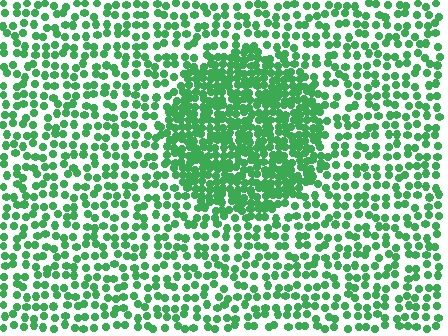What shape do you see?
I see a circle.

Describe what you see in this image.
The image contains small green elements arranged at two different densities. A circle-shaped region is visible where the elements are more densely packed than the surrounding area.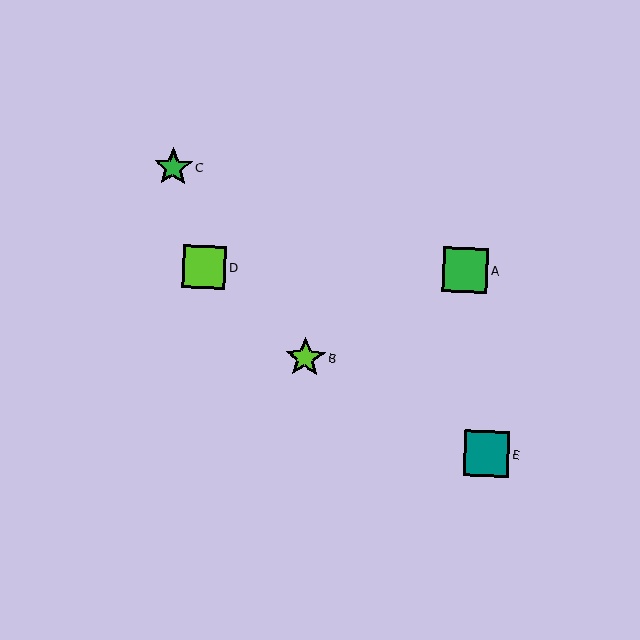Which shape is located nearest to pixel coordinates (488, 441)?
The teal square (labeled E) at (486, 454) is nearest to that location.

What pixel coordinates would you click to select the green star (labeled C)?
Click at (173, 167) to select the green star C.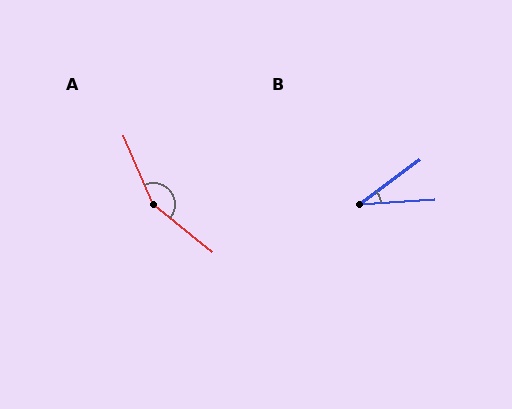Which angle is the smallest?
B, at approximately 33 degrees.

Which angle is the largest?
A, at approximately 152 degrees.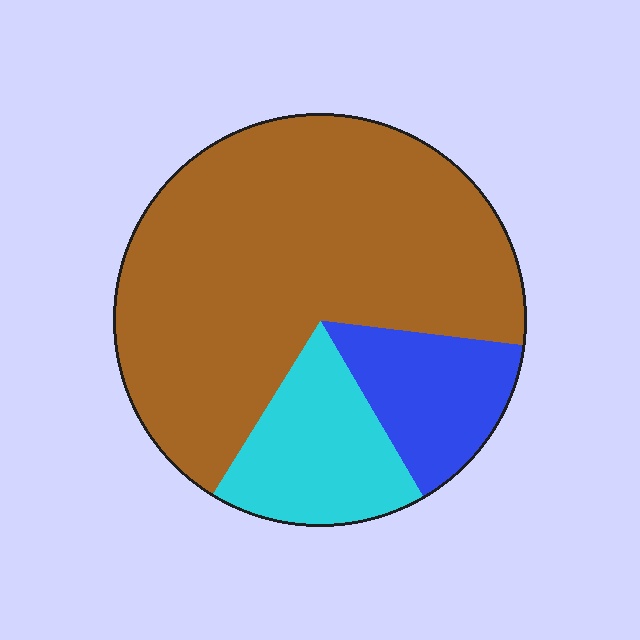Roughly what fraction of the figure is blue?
Blue takes up about one eighth (1/8) of the figure.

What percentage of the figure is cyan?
Cyan takes up about one sixth (1/6) of the figure.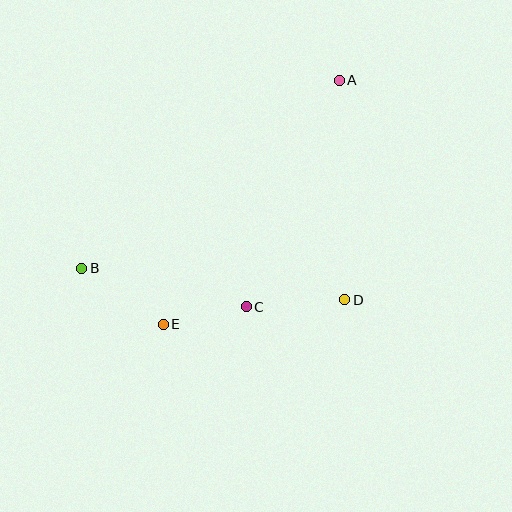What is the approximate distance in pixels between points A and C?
The distance between A and C is approximately 245 pixels.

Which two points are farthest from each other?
Points A and B are farthest from each other.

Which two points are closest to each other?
Points C and E are closest to each other.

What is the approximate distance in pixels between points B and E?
The distance between B and E is approximately 99 pixels.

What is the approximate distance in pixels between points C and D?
The distance between C and D is approximately 98 pixels.